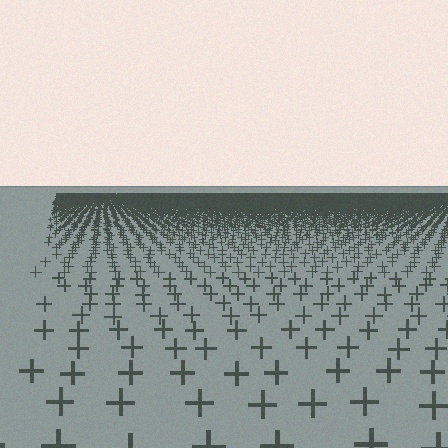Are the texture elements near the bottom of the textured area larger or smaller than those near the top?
Larger. Near the bottom, elements are closer to the viewer and appear at a bigger on-screen size.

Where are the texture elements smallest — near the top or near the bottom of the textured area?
Near the top.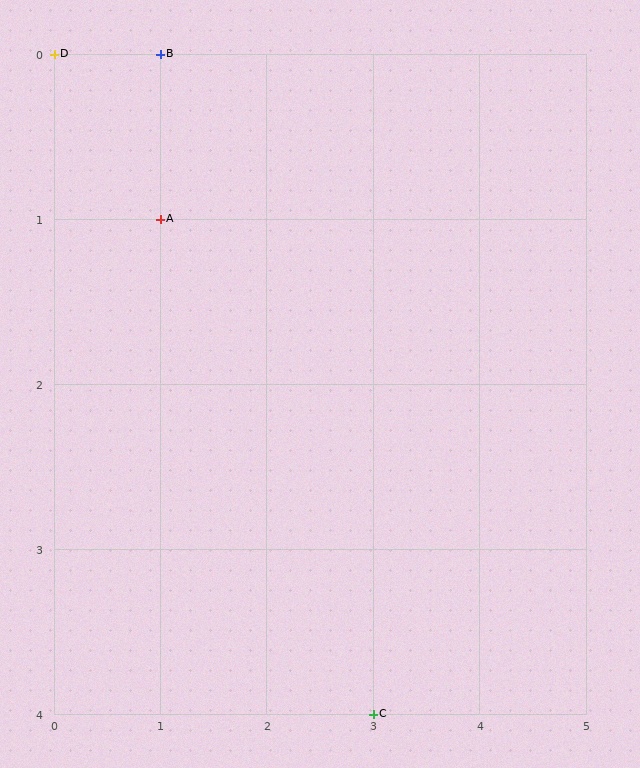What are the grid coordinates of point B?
Point B is at grid coordinates (1, 0).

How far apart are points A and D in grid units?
Points A and D are 1 column and 1 row apart (about 1.4 grid units diagonally).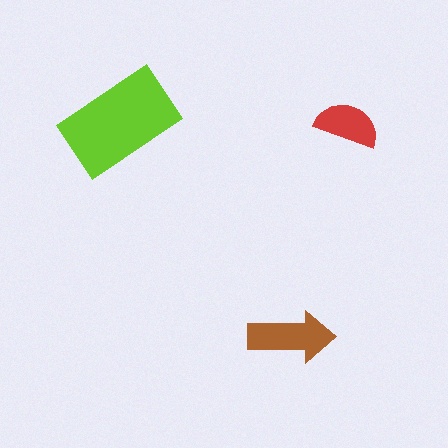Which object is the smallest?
The red semicircle.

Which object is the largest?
The lime rectangle.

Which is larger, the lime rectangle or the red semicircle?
The lime rectangle.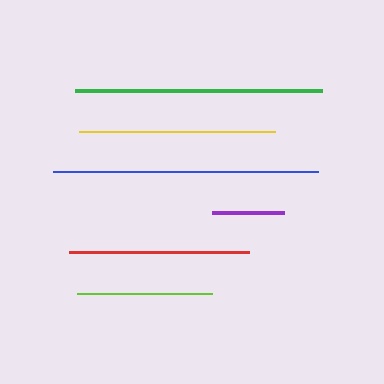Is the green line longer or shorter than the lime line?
The green line is longer than the lime line.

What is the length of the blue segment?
The blue segment is approximately 266 pixels long.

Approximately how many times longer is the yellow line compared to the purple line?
The yellow line is approximately 2.7 times the length of the purple line.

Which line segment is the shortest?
The purple line is the shortest at approximately 73 pixels.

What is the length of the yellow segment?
The yellow segment is approximately 197 pixels long.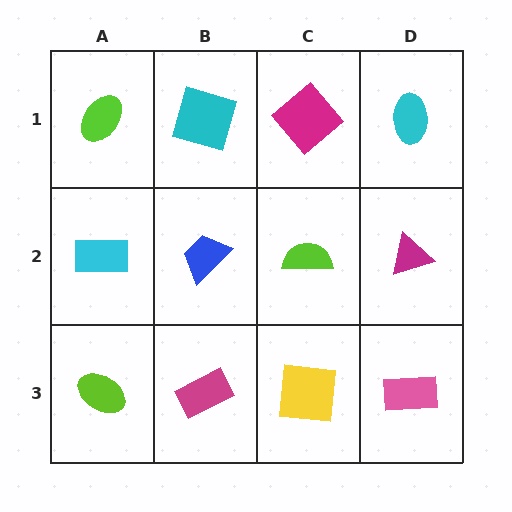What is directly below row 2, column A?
A lime ellipse.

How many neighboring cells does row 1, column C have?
3.